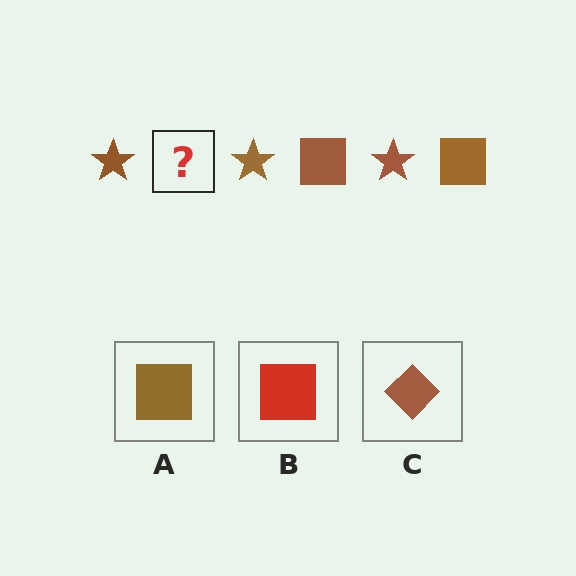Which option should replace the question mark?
Option A.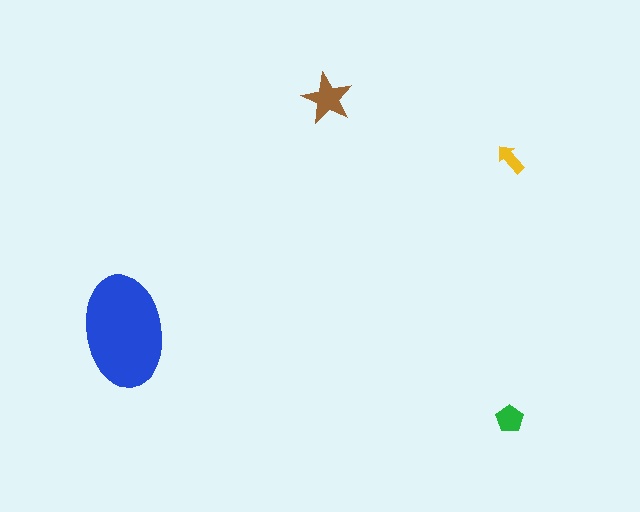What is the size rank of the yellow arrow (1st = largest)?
4th.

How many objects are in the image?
There are 4 objects in the image.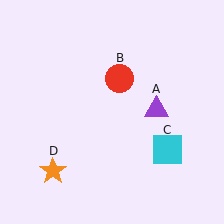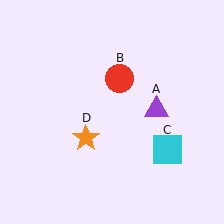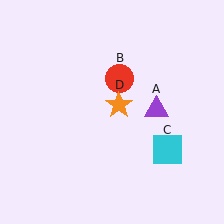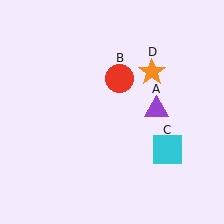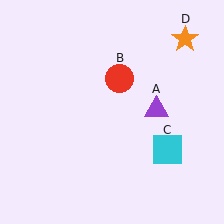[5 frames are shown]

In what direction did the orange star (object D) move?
The orange star (object D) moved up and to the right.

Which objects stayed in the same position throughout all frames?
Purple triangle (object A) and red circle (object B) and cyan square (object C) remained stationary.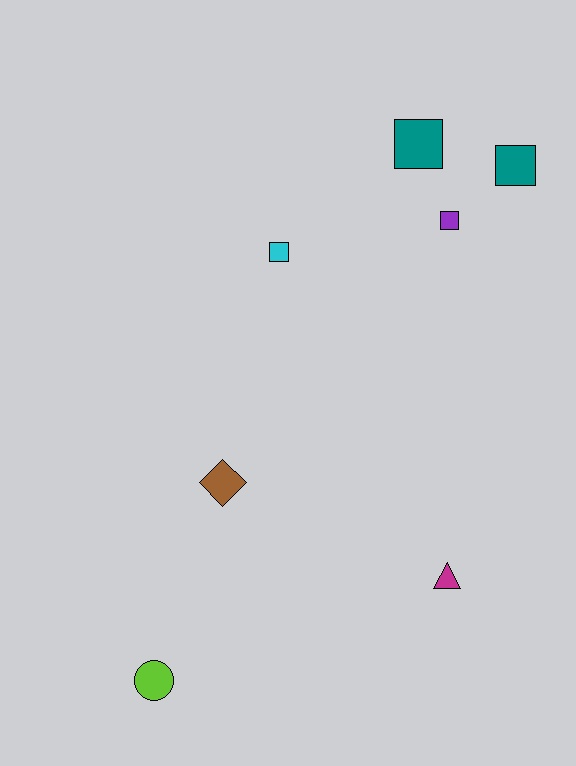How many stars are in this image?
There are no stars.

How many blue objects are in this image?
There are no blue objects.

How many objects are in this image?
There are 7 objects.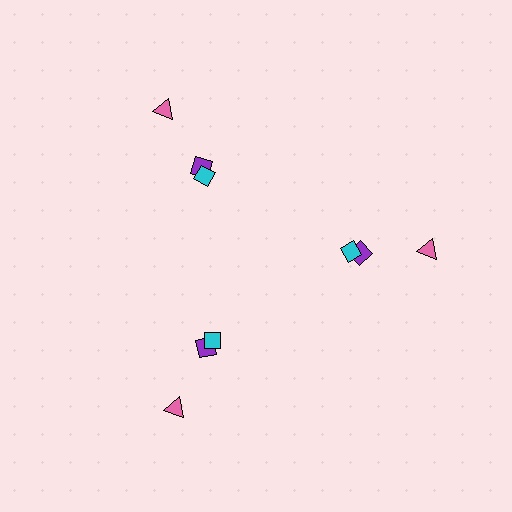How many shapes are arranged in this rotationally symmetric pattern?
There are 9 shapes, arranged in 3 groups of 3.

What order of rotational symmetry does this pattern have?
This pattern has 3-fold rotational symmetry.